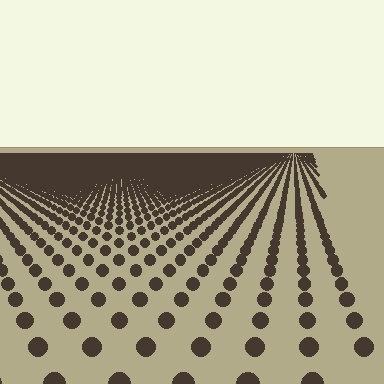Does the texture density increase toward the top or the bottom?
Density increases toward the top.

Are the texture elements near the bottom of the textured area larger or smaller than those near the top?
Larger. Near the bottom, elements are closer to the viewer and appear at a bigger on-screen size.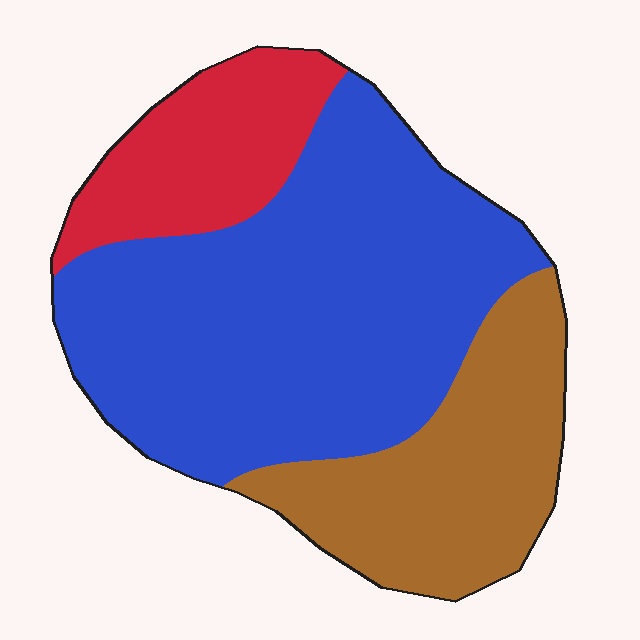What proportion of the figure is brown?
Brown covers 26% of the figure.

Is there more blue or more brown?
Blue.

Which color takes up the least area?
Red, at roughly 15%.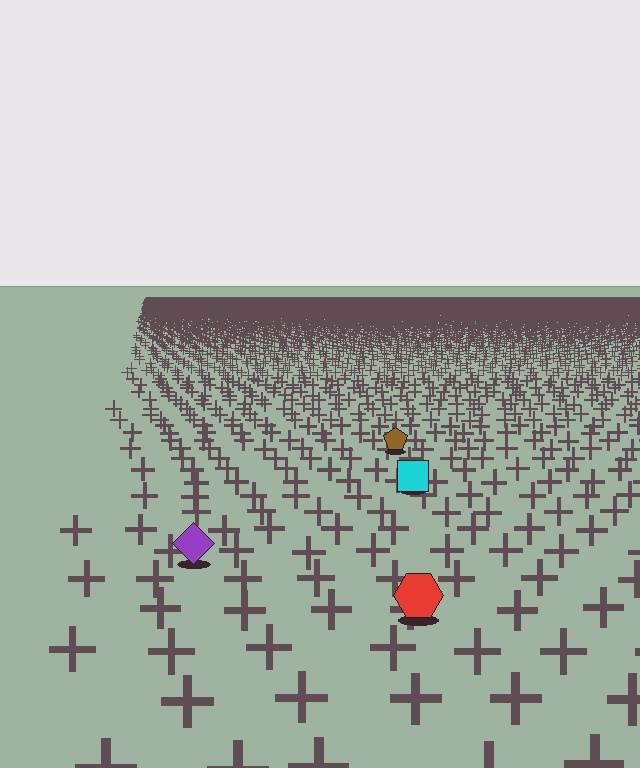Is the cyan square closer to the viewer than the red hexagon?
No. The red hexagon is closer — you can tell from the texture gradient: the ground texture is coarser near it.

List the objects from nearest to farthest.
From nearest to farthest: the red hexagon, the purple diamond, the cyan square, the brown pentagon.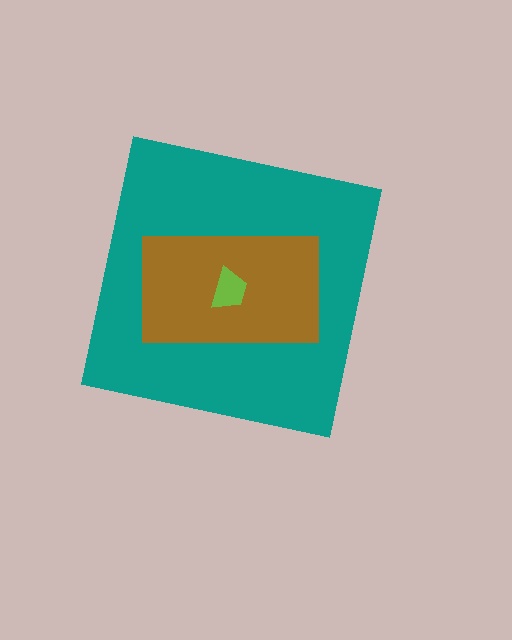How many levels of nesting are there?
3.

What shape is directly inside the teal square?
The brown rectangle.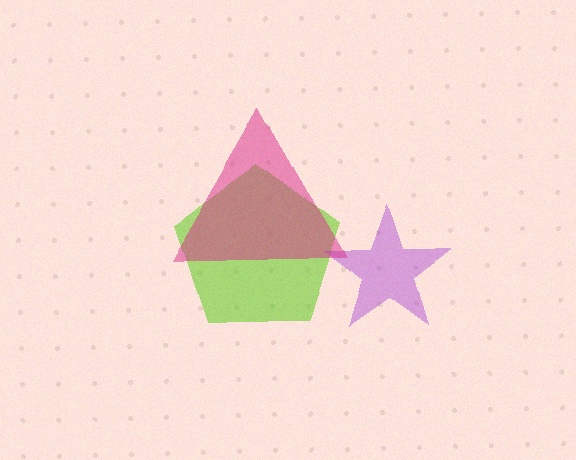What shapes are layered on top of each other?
The layered shapes are: a lime pentagon, a purple star, a magenta triangle.